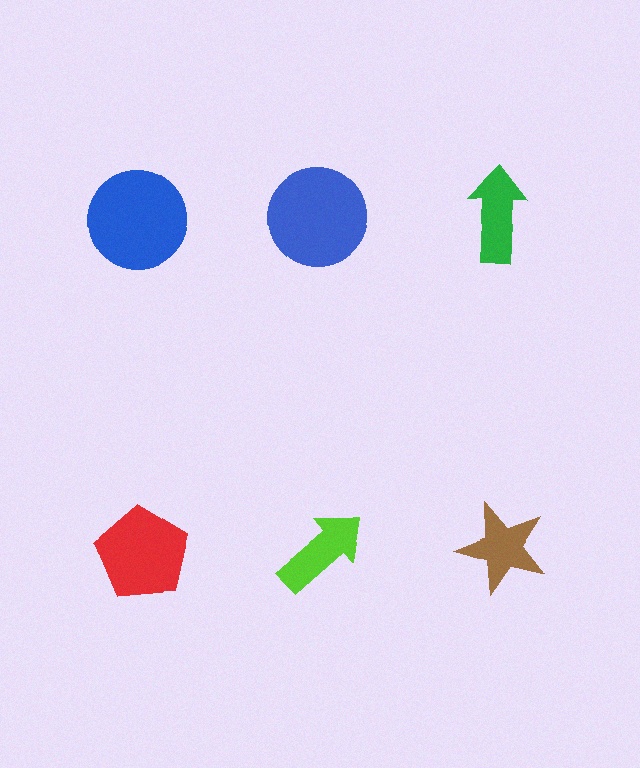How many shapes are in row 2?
3 shapes.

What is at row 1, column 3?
A green arrow.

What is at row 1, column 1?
A blue circle.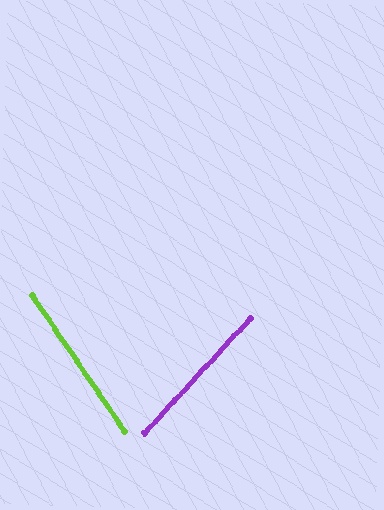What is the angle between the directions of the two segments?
Approximately 77 degrees.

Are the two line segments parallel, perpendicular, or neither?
Neither parallel nor perpendicular — they differ by about 77°.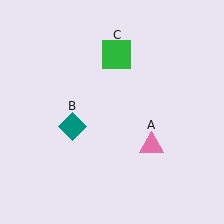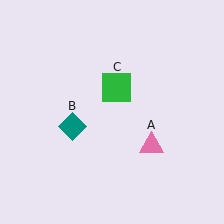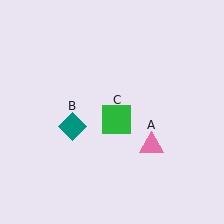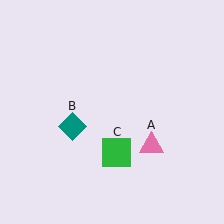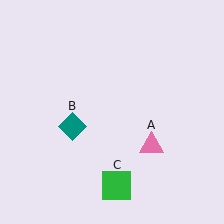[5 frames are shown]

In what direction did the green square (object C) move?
The green square (object C) moved down.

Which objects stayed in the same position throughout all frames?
Pink triangle (object A) and teal diamond (object B) remained stationary.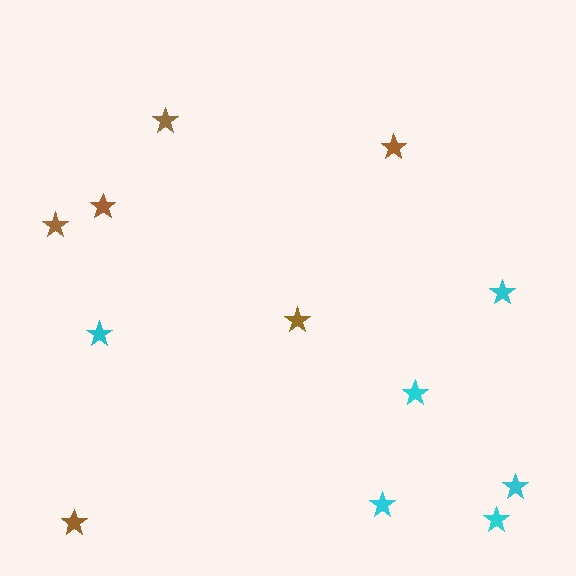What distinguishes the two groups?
There are 2 groups: one group of brown stars (6) and one group of cyan stars (6).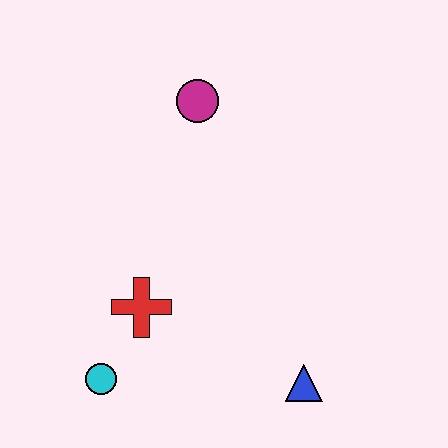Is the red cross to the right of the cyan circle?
Yes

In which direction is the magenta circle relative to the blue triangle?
The magenta circle is above the blue triangle.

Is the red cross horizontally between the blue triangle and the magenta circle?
No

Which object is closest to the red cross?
The cyan circle is closest to the red cross.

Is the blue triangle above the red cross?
No